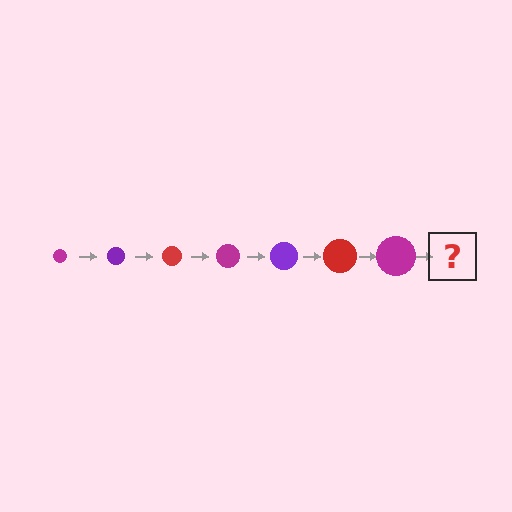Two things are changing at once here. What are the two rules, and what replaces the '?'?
The two rules are that the circle grows larger each step and the color cycles through magenta, purple, and red. The '?' should be a purple circle, larger than the previous one.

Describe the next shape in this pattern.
It should be a purple circle, larger than the previous one.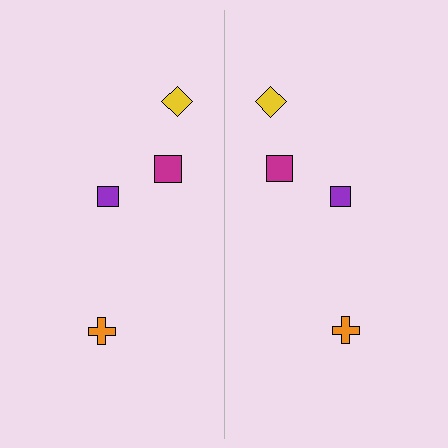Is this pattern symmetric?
Yes, this pattern has bilateral (reflection) symmetry.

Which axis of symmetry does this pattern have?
The pattern has a vertical axis of symmetry running through the center of the image.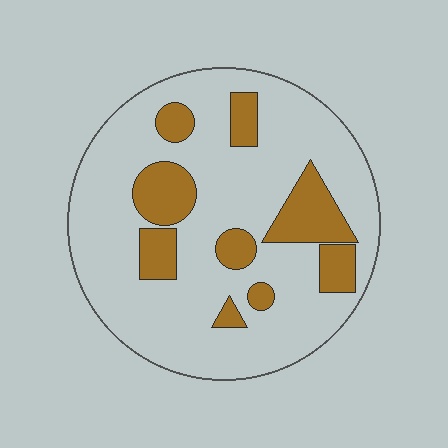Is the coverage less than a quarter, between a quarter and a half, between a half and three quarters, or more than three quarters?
Less than a quarter.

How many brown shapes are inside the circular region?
9.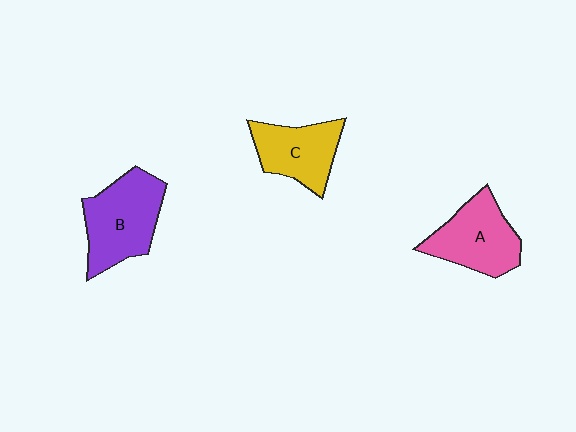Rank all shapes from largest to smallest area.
From largest to smallest: B (purple), A (pink), C (yellow).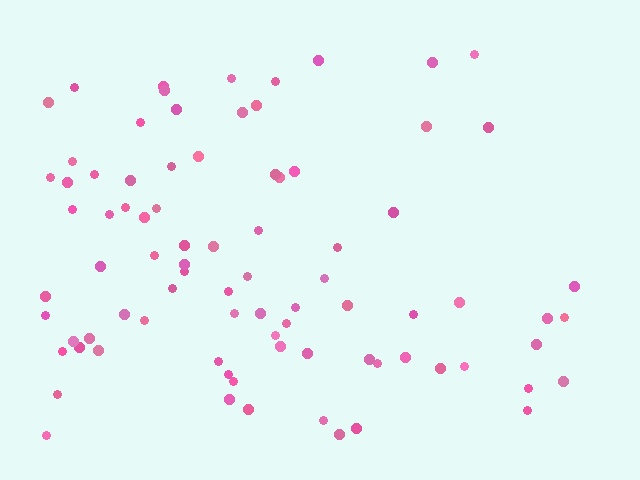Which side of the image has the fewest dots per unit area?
The right.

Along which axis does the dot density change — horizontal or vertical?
Horizontal.